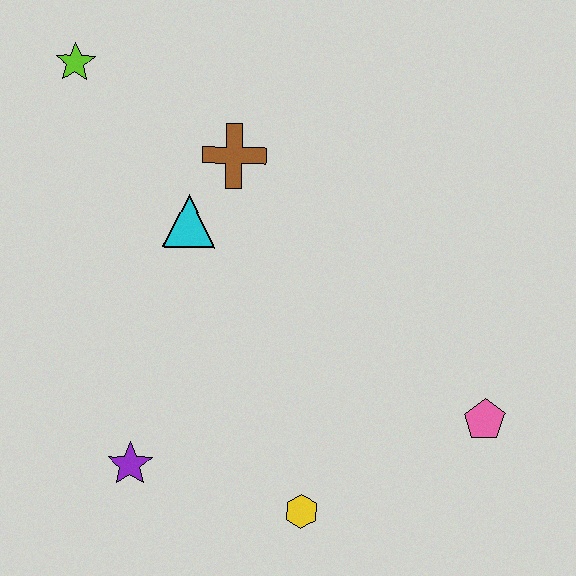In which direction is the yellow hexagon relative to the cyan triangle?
The yellow hexagon is below the cyan triangle.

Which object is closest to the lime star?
The brown cross is closest to the lime star.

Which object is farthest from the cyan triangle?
The pink pentagon is farthest from the cyan triangle.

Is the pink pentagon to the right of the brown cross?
Yes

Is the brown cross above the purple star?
Yes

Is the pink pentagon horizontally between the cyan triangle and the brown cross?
No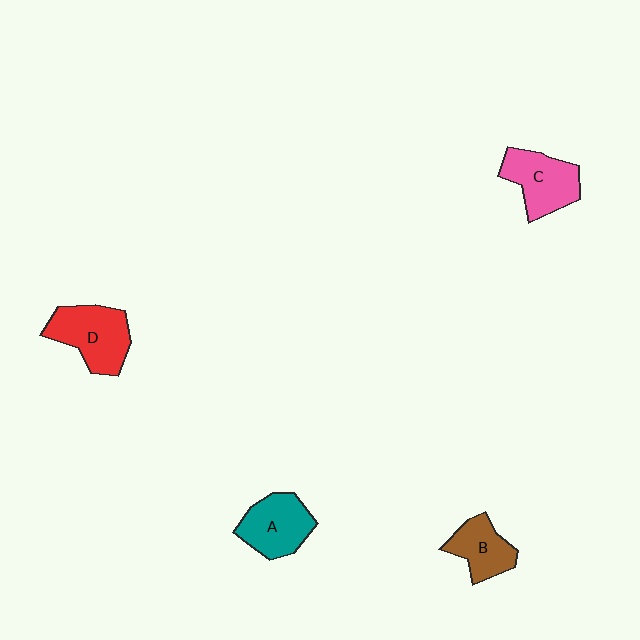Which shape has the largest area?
Shape D (red).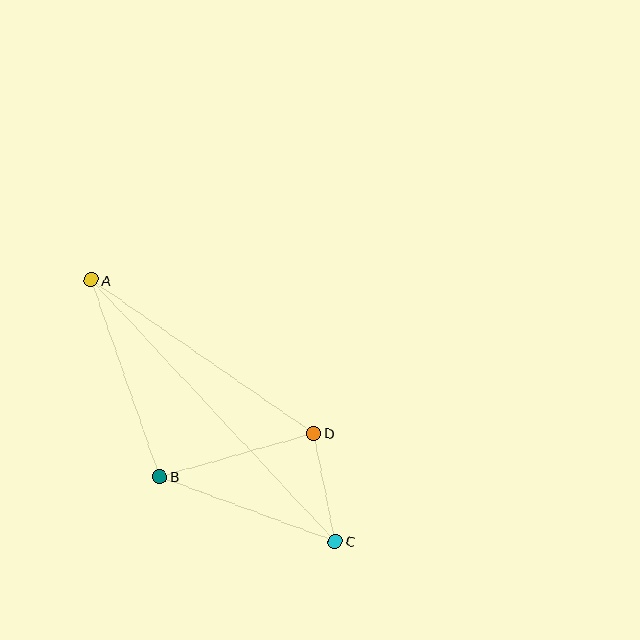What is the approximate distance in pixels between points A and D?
The distance between A and D is approximately 270 pixels.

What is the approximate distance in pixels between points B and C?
The distance between B and C is approximately 187 pixels.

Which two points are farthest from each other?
Points A and C are farthest from each other.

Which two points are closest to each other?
Points C and D are closest to each other.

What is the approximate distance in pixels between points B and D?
The distance between B and D is approximately 160 pixels.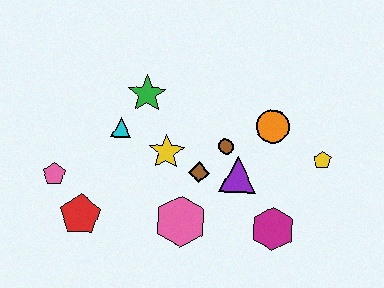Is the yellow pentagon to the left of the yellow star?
No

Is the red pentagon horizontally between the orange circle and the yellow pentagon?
No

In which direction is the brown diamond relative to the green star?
The brown diamond is below the green star.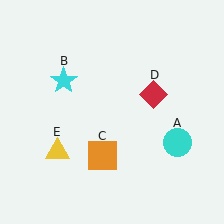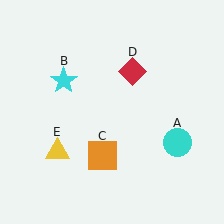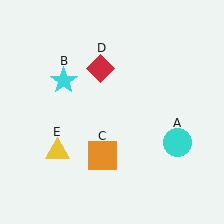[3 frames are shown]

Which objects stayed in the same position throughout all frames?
Cyan circle (object A) and cyan star (object B) and orange square (object C) and yellow triangle (object E) remained stationary.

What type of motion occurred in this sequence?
The red diamond (object D) rotated counterclockwise around the center of the scene.